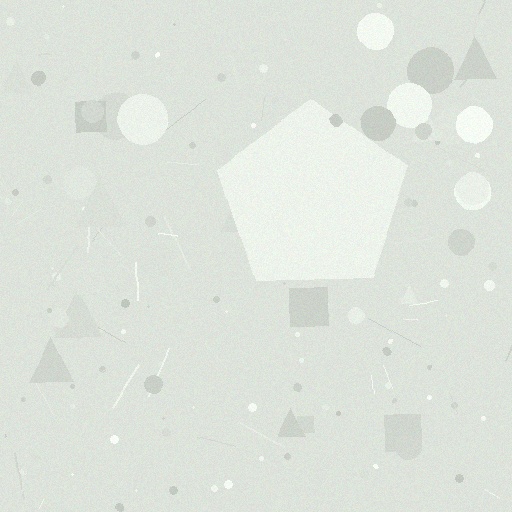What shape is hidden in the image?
A pentagon is hidden in the image.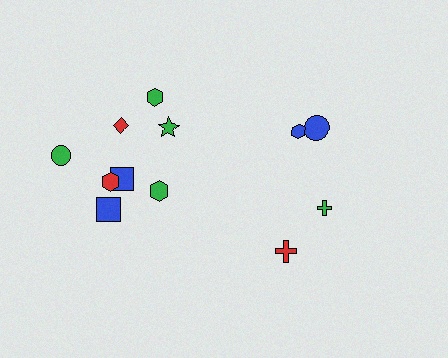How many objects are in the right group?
There are 4 objects.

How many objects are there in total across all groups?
There are 12 objects.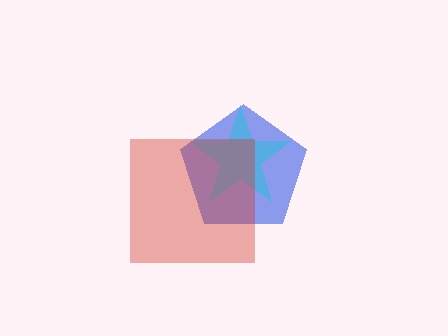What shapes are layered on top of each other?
The layered shapes are: a blue pentagon, a cyan star, a red square.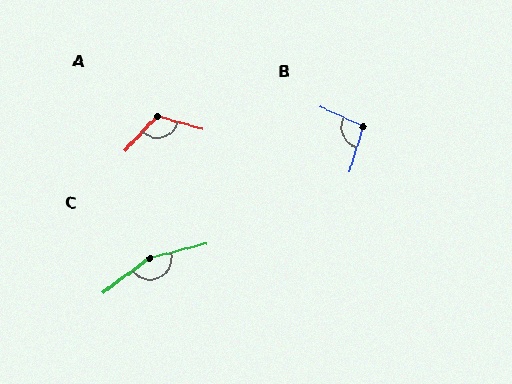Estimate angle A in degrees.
Approximately 117 degrees.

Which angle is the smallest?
B, at approximately 97 degrees.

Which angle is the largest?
C, at approximately 157 degrees.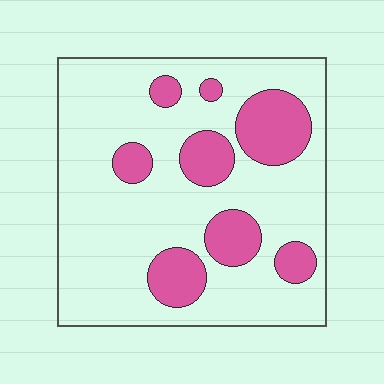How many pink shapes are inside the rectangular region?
8.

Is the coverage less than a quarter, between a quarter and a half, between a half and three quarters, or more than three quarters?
Less than a quarter.